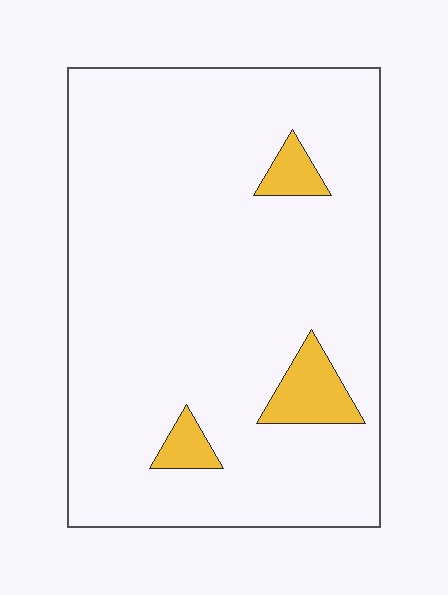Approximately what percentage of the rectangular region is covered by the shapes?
Approximately 5%.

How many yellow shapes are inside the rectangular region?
3.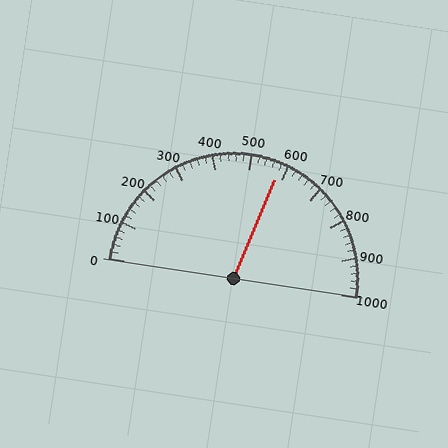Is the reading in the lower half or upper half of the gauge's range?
The reading is in the upper half of the range (0 to 1000).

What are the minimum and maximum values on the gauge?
The gauge ranges from 0 to 1000.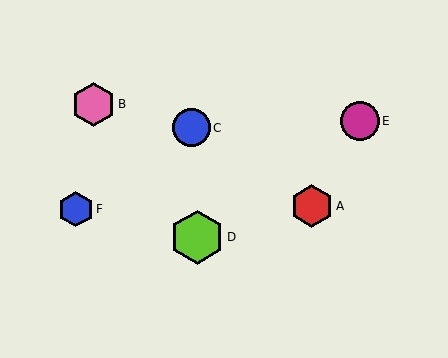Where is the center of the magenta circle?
The center of the magenta circle is at (360, 121).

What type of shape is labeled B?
Shape B is a pink hexagon.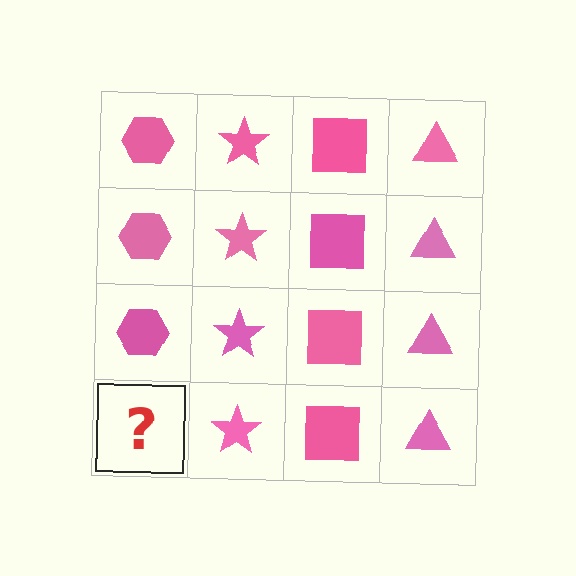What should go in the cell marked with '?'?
The missing cell should contain a pink hexagon.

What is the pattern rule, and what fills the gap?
The rule is that each column has a consistent shape. The gap should be filled with a pink hexagon.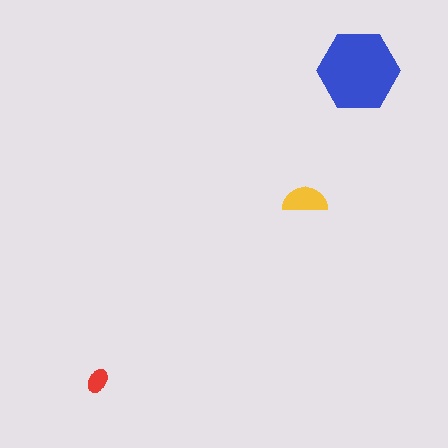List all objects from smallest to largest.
The red ellipse, the yellow semicircle, the blue hexagon.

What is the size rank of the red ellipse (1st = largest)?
3rd.